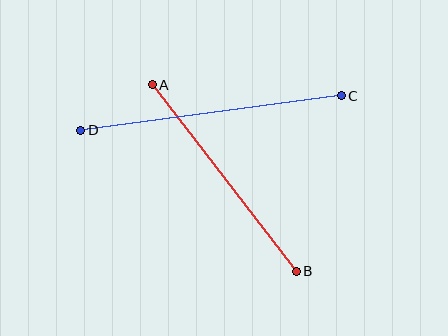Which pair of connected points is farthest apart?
Points C and D are farthest apart.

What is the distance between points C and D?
The distance is approximately 263 pixels.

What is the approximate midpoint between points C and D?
The midpoint is at approximately (211, 113) pixels.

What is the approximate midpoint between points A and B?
The midpoint is at approximately (224, 178) pixels.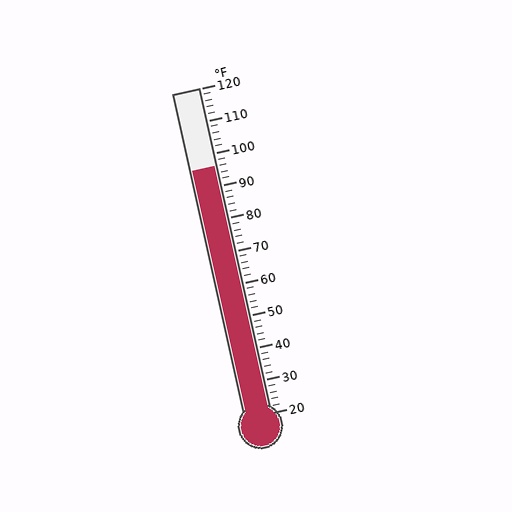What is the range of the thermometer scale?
The thermometer scale ranges from 20°F to 120°F.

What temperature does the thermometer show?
The thermometer shows approximately 96°F.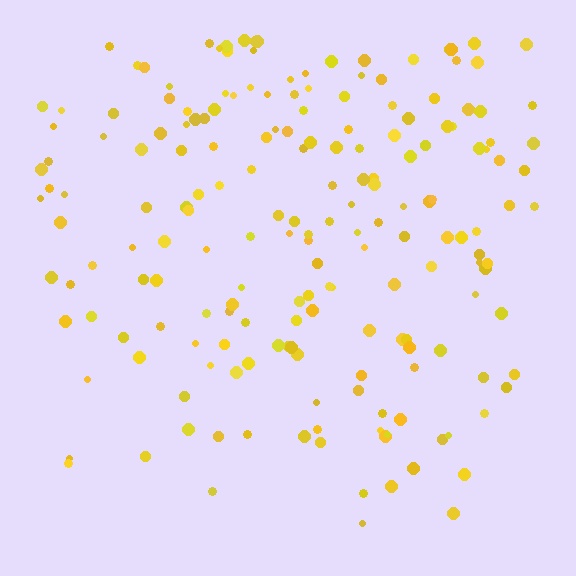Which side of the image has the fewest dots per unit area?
The bottom.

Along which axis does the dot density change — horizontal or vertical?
Vertical.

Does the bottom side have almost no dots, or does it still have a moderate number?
Still a moderate number, just noticeably fewer than the top.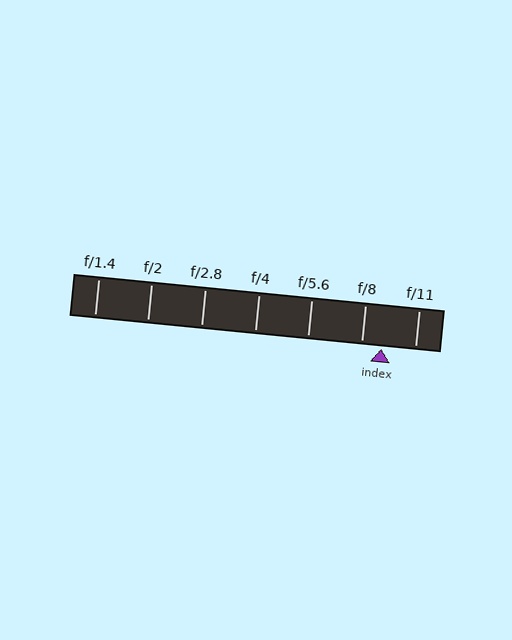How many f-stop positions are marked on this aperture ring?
There are 7 f-stop positions marked.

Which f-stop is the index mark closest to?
The index mark is closest to f/8.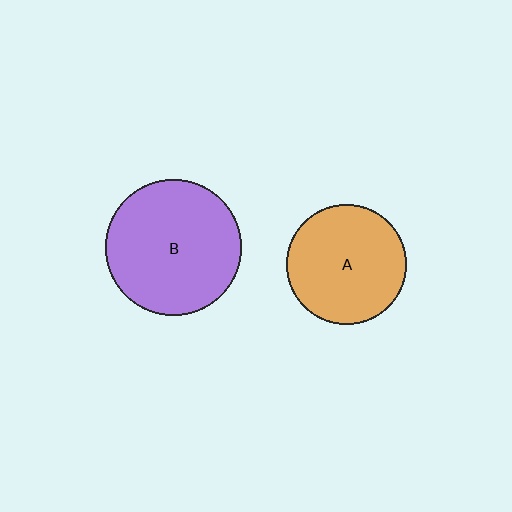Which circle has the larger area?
Circle B (purple).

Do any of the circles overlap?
No, none of the circles overlap.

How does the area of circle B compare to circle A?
Approximately 1.3 times.